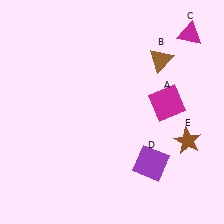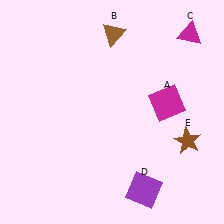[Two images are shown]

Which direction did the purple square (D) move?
The purple square (D) moved down.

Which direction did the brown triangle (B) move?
The brown triangle (B) moved left.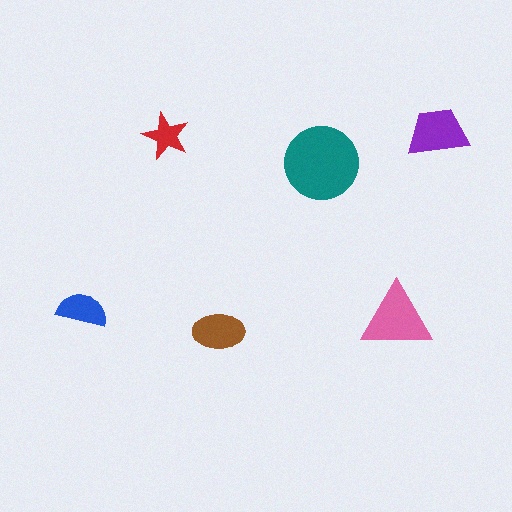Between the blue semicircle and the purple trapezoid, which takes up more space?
The purple trapezoid.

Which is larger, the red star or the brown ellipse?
The brown ellipse.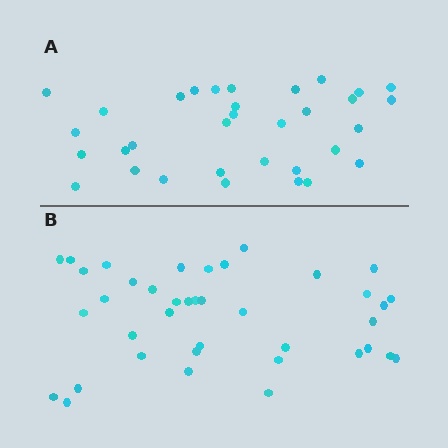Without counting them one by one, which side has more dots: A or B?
Region B (the bottom region) has more dots.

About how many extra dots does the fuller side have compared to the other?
Region B has about 6 more dots than region A.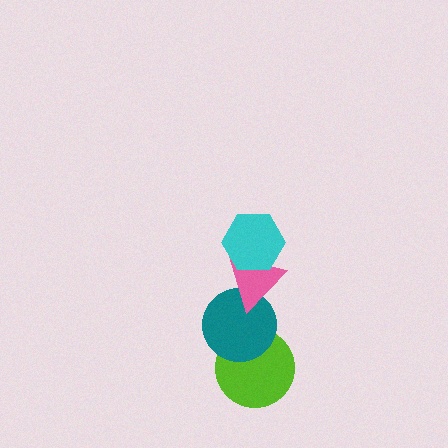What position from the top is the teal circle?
The teal circle is 3rd from the top.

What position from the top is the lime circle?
The lime circle is 4th from the top.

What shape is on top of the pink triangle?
The cyan hexagon is on top of the pink triangle.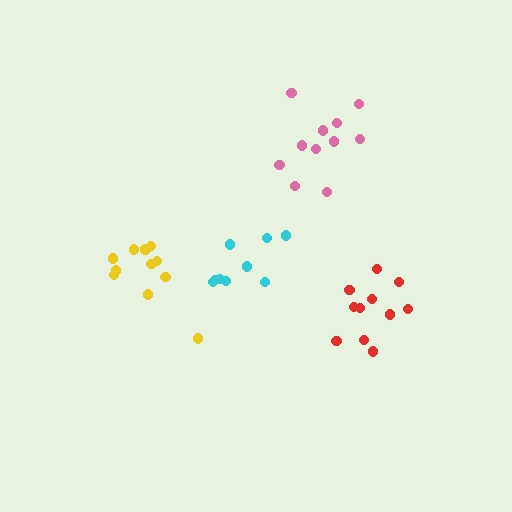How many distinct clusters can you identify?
There are 4 distinct clusters.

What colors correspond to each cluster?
The clusters are colored: red, yellow, cyan, pink.